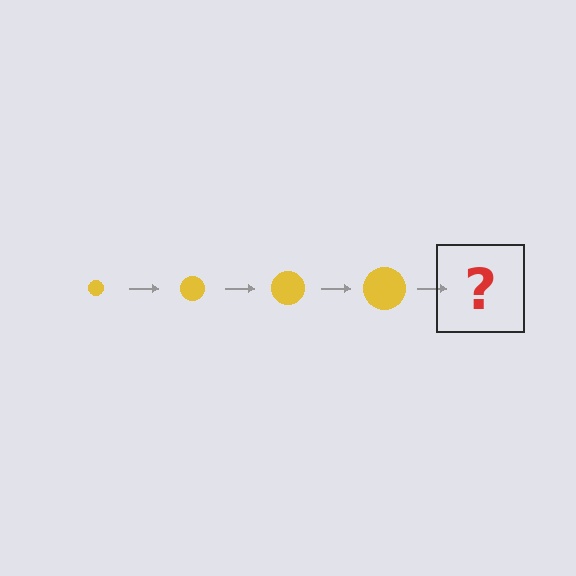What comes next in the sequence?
The next element should be a yellow circle, larger than the previous one.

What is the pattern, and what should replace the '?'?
The pattern is that the circle gets progressively larger each step. The '?' should be a yellow circle, larger than the previous one.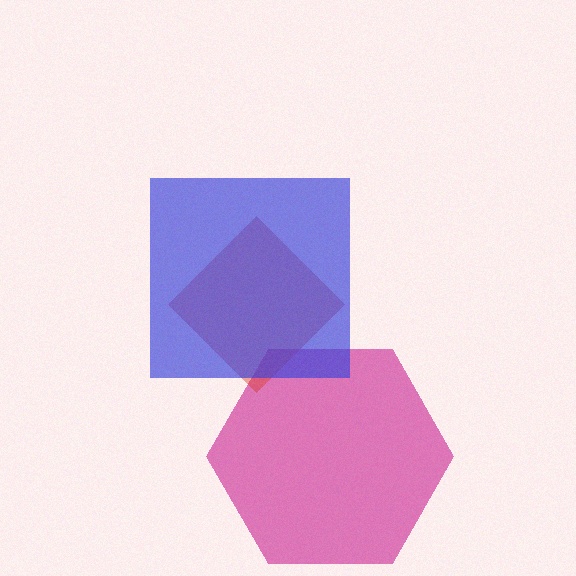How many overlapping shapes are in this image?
There are 3 overlapping shapes in the image.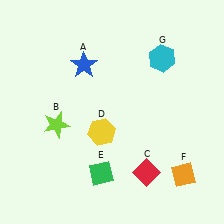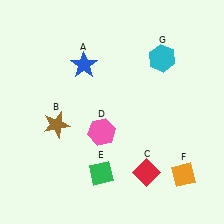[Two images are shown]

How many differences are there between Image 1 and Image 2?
There are 2 differences between the two images.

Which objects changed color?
B changed from lime to brown. D changed from yellow to pink.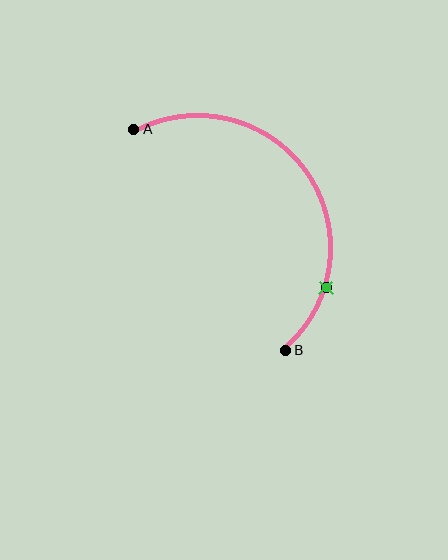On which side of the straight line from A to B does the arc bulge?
The arc bulges above and to the right of the straight line connecting A and B.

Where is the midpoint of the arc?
The arc midpoint is the point on the curve farthest from the straight line joining A and B. It sits above and to the right of that line.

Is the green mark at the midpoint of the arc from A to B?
No. The green mark lies on the arc but is closer to endpoint B. The arc midpoint would be at the point on the curve equidistant along the arc from both A and B.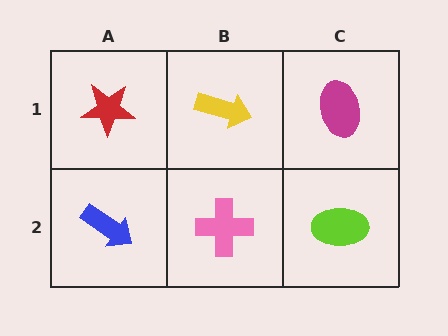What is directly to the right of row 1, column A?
A yellow arrow.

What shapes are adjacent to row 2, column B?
A yellow arrow (row 1, column B), a blue arrow (row 2, column A), a lime ellipse (row 2, column C).